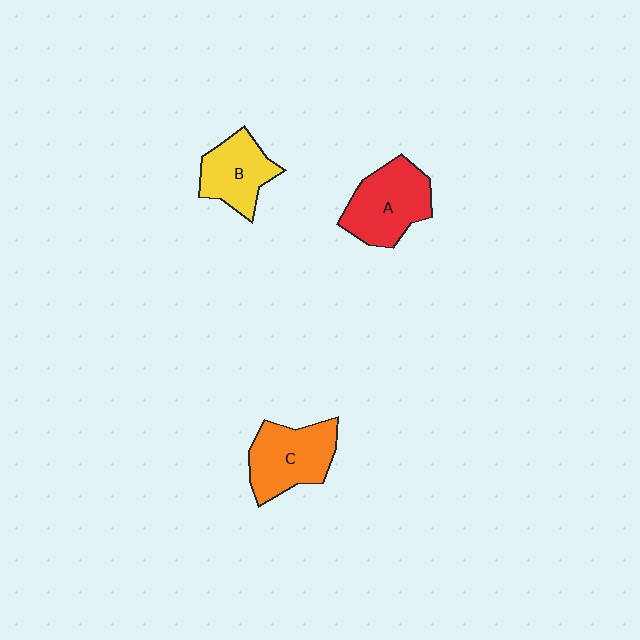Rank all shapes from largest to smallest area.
From largest to smallest: A (red), C (orange), B (yellow).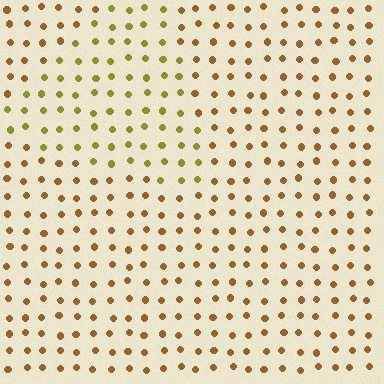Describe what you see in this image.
The image is filled with small brown elements in a uniform arrangement. A triangle-shaped region is visible where the elements are tinted to a slightly different hue, forming a subtle color boundary.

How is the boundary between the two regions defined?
The boundary is defined purely by a slight shift in hue (about 40 degrees). Spacing, size, and orientation are identical on both sides.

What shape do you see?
I see a triangle.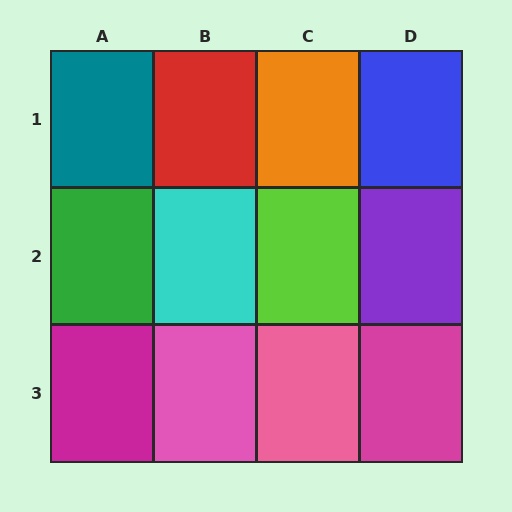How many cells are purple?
1 cell is purple.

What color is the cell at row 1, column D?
Blue.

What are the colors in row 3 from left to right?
Magenta, pink, pink, magenta.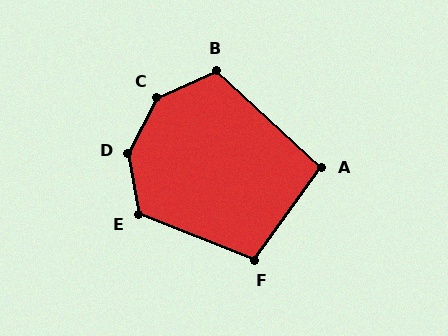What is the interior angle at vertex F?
Approximately 104 degrees (obtuse).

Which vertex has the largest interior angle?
D, at approximately 143 degrees.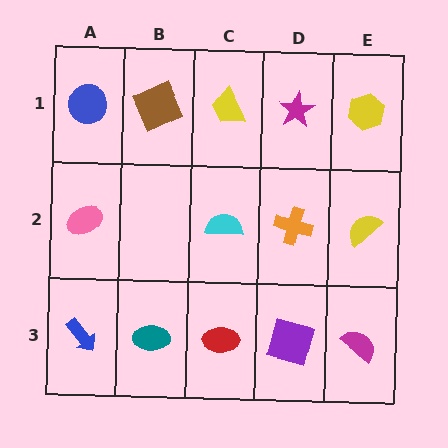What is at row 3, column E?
A magenta semicircle.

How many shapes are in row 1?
5 shapes.